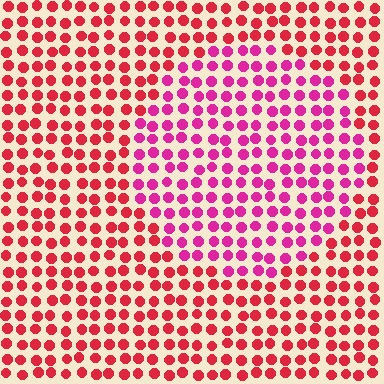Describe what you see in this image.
The image is filled with small red elements in a uniform arrangement. A circle-shaped region is visible where the elements are tinted to a slightly different hue, forming a subtle color boundary.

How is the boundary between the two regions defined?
The boundary is defined purely by a slight shift in hue (about 32 degrees). Spacing, size, and orientation are identical on both sides.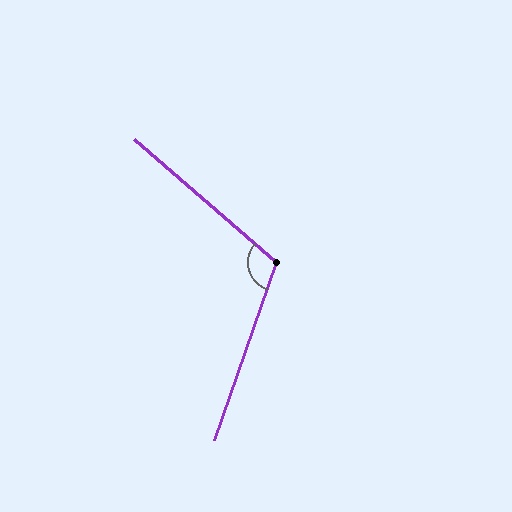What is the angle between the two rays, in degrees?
Approximately 111 degrees.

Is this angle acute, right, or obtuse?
It is obtuse.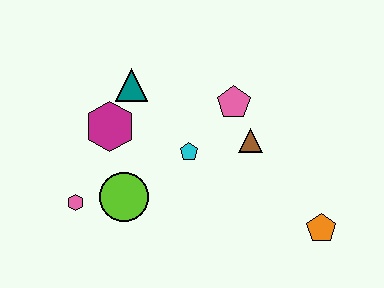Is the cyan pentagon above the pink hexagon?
Yes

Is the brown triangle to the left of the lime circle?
No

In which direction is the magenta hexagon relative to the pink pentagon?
The magenta hexagon is to the left of the pink pentagon.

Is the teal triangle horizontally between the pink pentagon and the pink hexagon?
Yes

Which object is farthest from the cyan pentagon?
The orange pentagon is farthest from the cyan pentagon.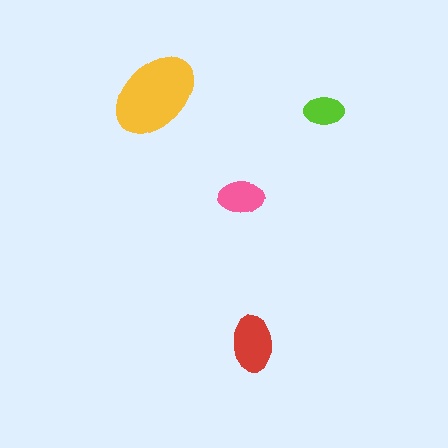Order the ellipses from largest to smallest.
the yellow one, the red one, the pink one, the lime one.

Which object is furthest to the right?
The lime ellipse is rightmost.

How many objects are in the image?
There are 4 objects in the image.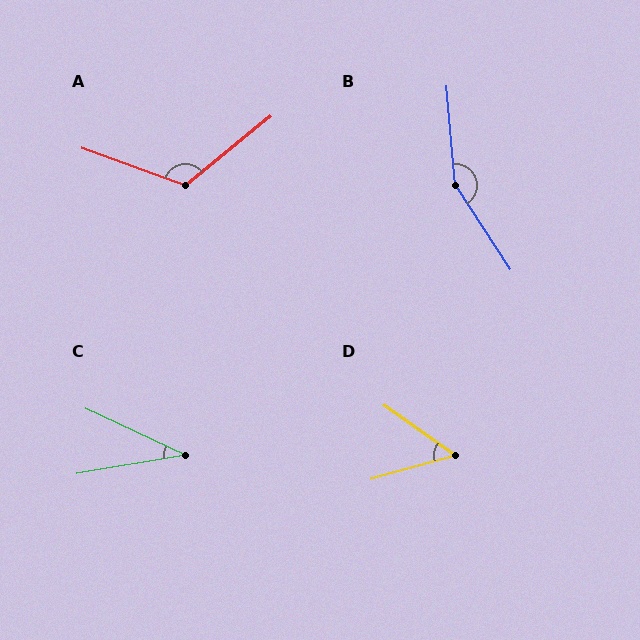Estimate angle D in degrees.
Approximately 50 degrees.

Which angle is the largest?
B, at approximately 152 degrees.